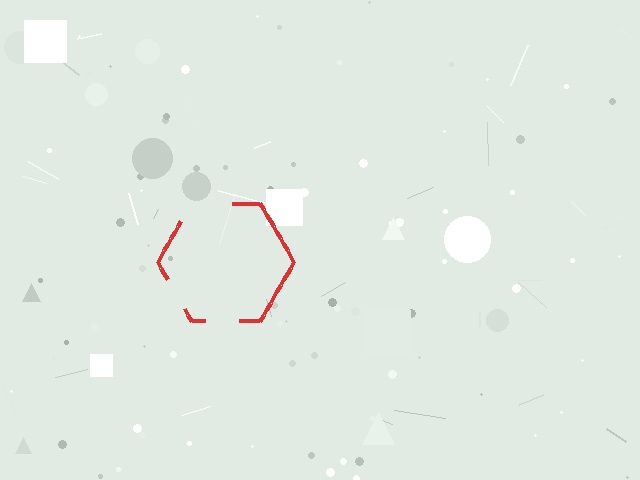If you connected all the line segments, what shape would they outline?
They would outline a hexagon.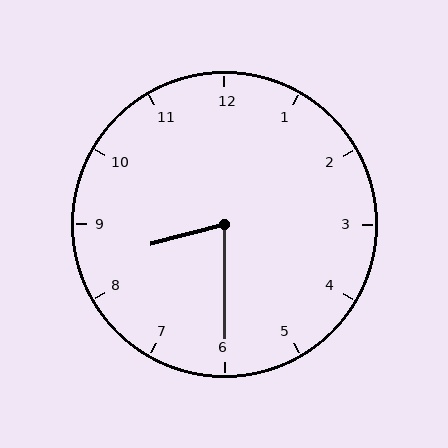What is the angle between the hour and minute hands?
Approximately 75 degrees.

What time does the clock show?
8:30.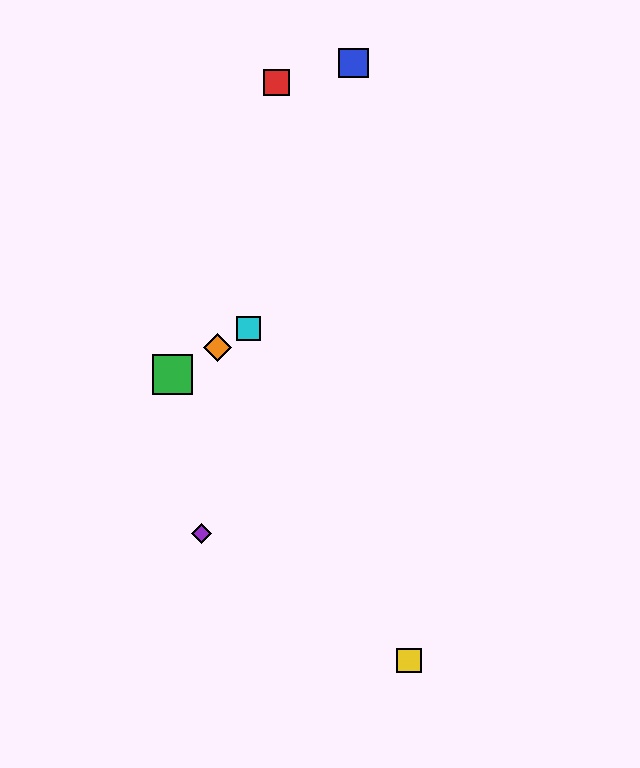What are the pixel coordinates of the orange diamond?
The orange diamond is at (217, 348).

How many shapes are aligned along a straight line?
3 shapes (the green square, the orange diamond, the cyan square) are aligned along a straight line.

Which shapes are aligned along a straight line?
The green square, the orange diamond, the cyan square are aligned along a straight line.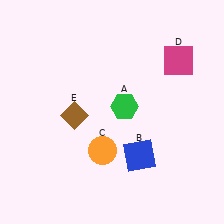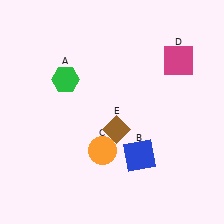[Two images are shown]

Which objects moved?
The objects that moved are: the green hexagon (A), the brown diamond (E).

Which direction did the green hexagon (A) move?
The green hexagon (A) moved left.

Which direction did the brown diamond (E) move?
The brown diamond (E) moved right.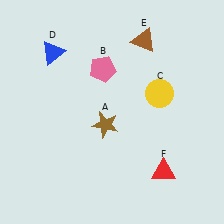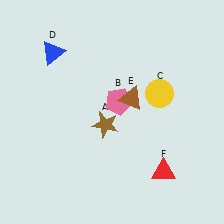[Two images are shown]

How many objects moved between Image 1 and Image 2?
2 objects moved between the two images.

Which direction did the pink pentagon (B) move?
The pink pentagon (B) moved down.